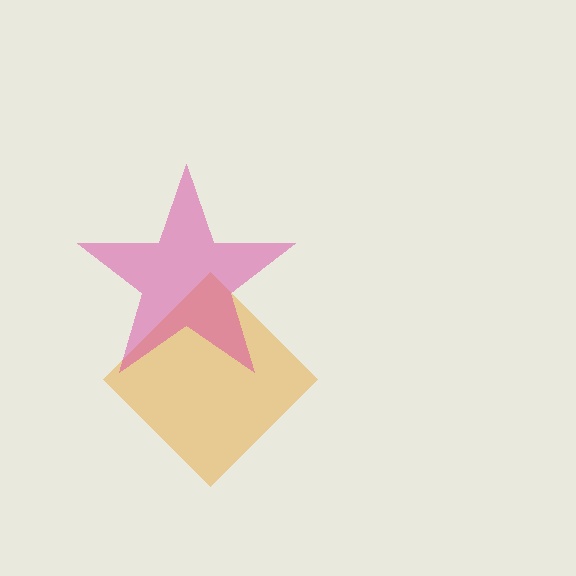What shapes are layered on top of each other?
The layered shapes are: an orange diamond, a magenta star.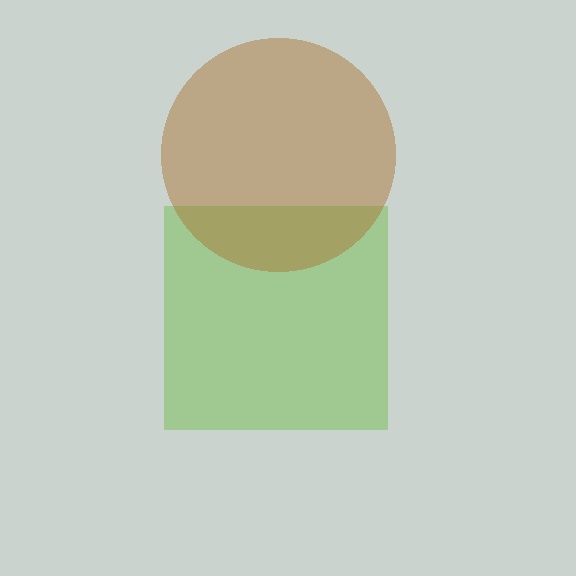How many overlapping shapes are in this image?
There are 2 overlapping shapes in the image.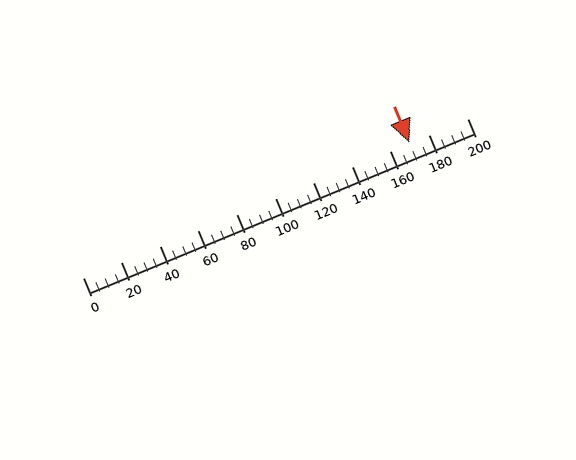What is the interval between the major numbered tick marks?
The major tick marks are spaced 20 units apart.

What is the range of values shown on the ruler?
The ruler shows values from 0 to 200.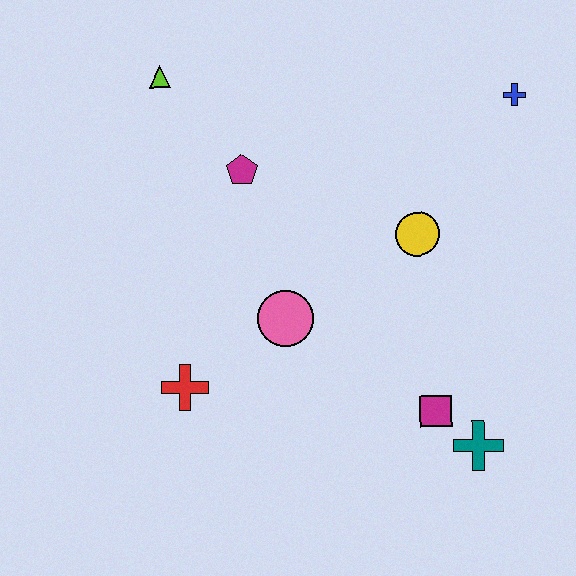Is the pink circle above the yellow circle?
No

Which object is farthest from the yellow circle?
The lime triangle is farthest from the yellow circle.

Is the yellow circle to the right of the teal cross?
No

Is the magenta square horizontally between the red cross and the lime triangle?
No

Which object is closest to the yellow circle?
The pink circle is closest to the yellow circle.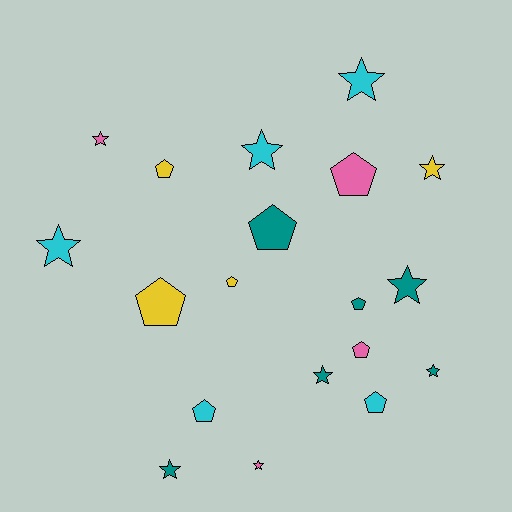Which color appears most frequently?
Teal, with 6 objects.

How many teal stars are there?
There are 4 teal stars.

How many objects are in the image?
There are 19 objects.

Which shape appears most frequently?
Star, with 10 objects.